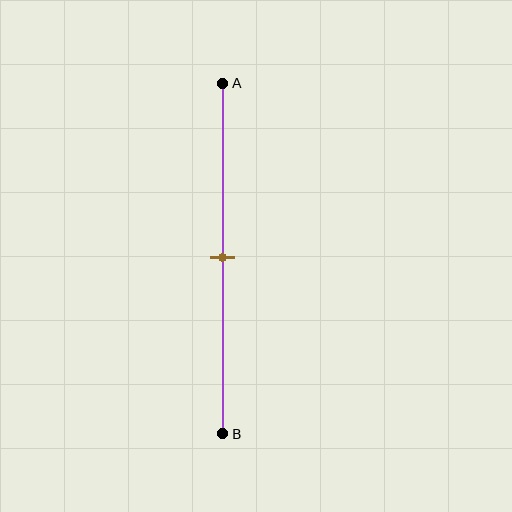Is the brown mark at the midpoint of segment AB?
Yes, the mark is approximately at the midpoint.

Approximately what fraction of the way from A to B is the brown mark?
The brown mark is approximately 50% of the way from A to B.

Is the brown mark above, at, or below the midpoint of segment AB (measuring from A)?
The brown mark is approximately at the midpoint of segment AB.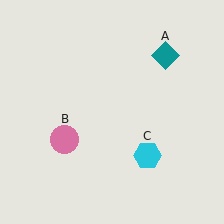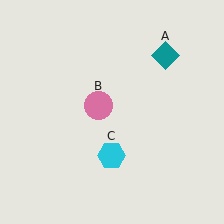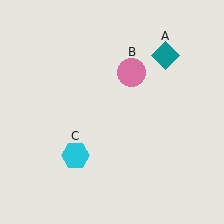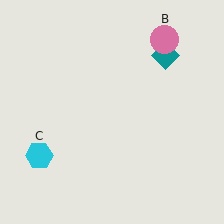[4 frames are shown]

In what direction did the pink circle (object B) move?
The pink circle (object B) moved up and to the right.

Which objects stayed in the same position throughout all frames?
Teal diamond (object A) remained stationary.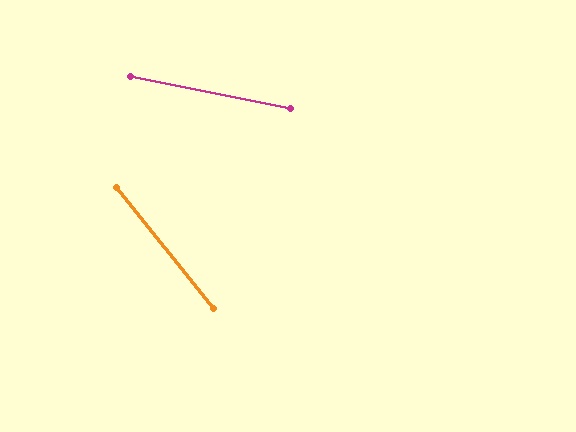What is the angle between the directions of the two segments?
Approximately 40 degrees.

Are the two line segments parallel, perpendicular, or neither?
Neither parallel nor perpendicular — they differ by about 40°.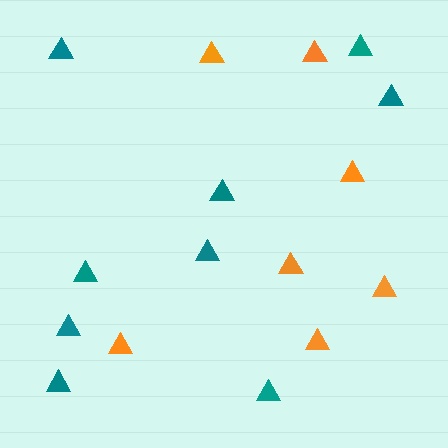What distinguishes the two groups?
There are 2 groups: one group of orange triangles (7) and one group of teal triangles (9).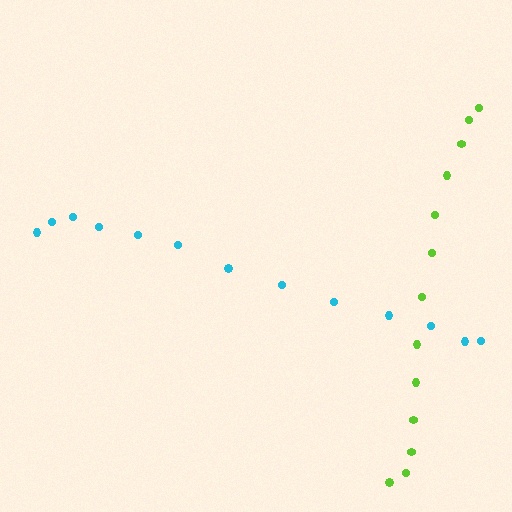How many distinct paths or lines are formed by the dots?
There are 2 distinct paths.